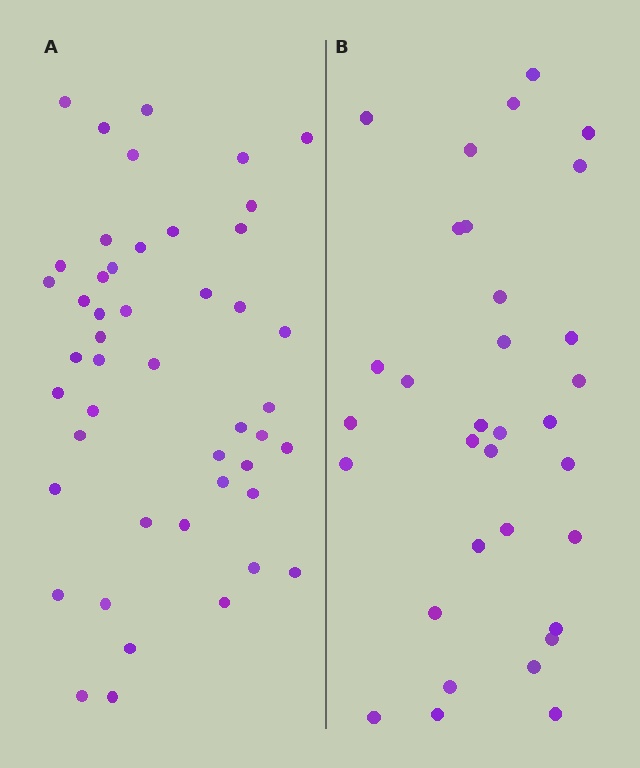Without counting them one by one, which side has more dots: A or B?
Region A (the left region) has more dots.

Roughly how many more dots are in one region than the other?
Region A has approximately 15 more dots than region B.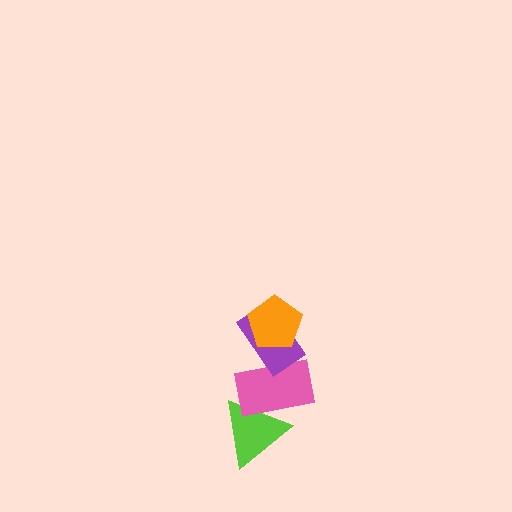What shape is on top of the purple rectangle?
The orange pentagon is on top of the purple rectangle.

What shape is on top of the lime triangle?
The pink rectangle is on top of the lime triangle.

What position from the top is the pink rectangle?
The pink rectangle is 3rd from the top.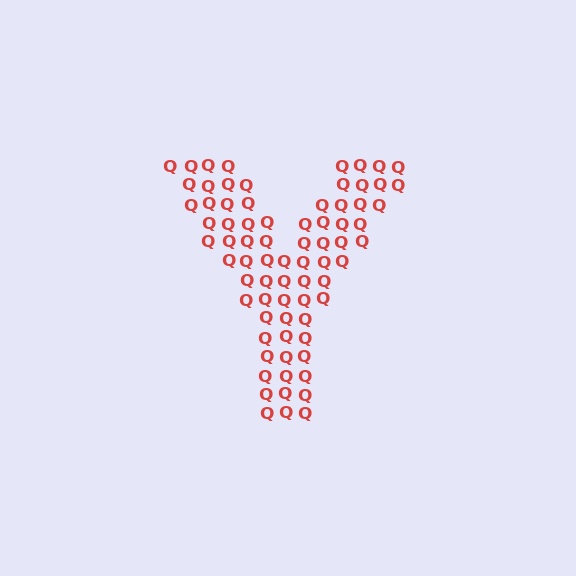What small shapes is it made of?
It is made of small letter Q's.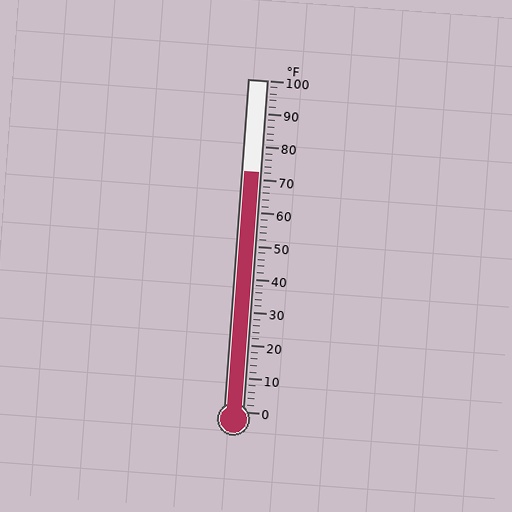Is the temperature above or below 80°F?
The temperature is below 80°F.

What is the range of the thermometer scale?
The thermometer scale ranges from 0°F to 100°F.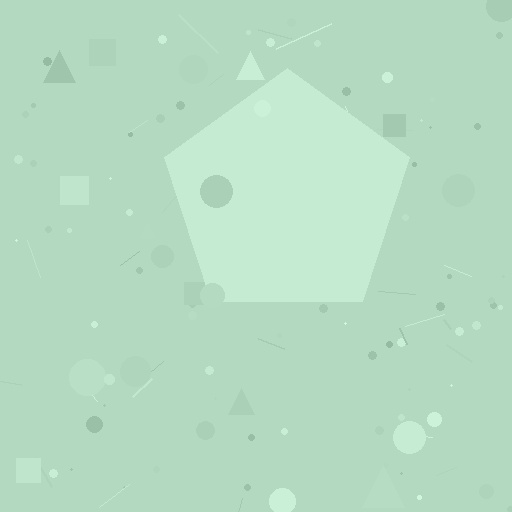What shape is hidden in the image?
A pentagon is hidden in the image.